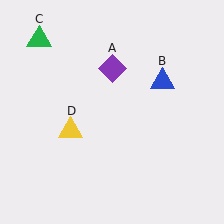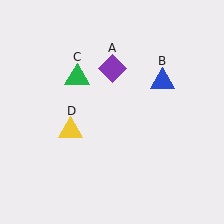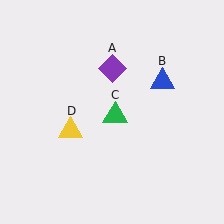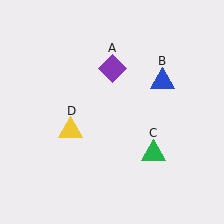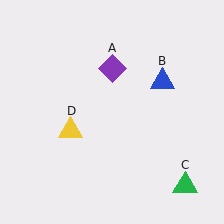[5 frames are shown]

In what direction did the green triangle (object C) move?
The green triangle (object C) moved down and to the right.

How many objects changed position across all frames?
1 object changed position: green triangle (object C).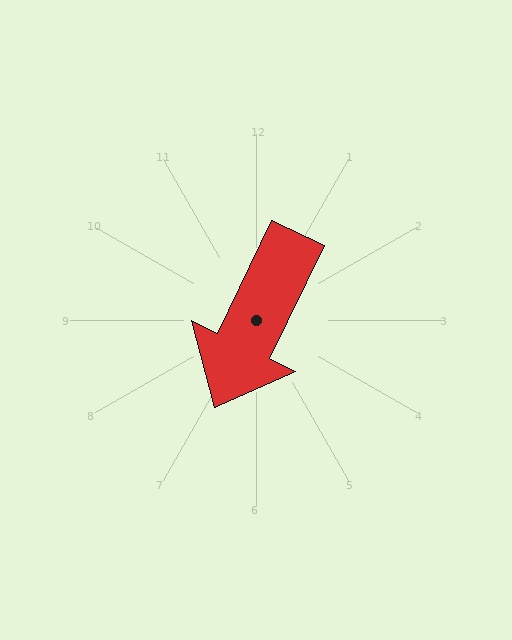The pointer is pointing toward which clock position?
Roughly 7 o'clock.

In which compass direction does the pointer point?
Southwest.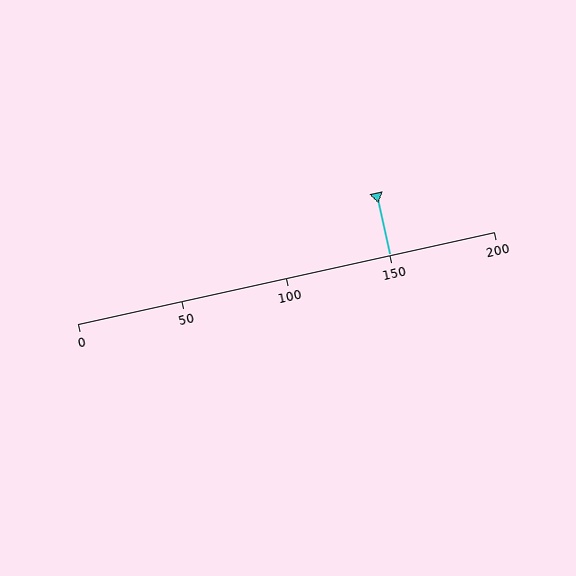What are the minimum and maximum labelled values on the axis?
The axis runs from 0 to 200.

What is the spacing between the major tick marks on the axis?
The major ticks are spaced 50 apart.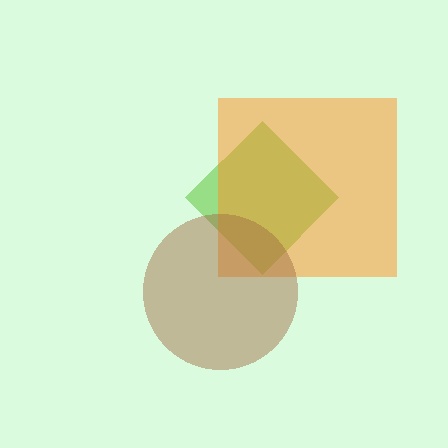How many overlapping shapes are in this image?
There are 3 overlapping shapes in the image.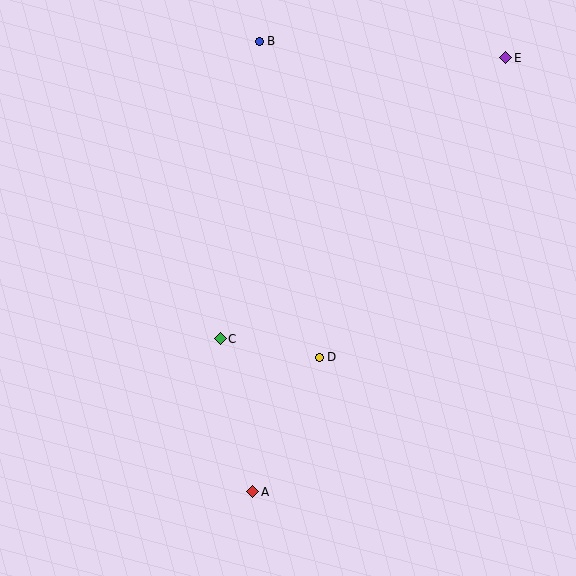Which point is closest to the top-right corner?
Point E is closest to the top-right corner.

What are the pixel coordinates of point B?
Point B is at (259, 41).